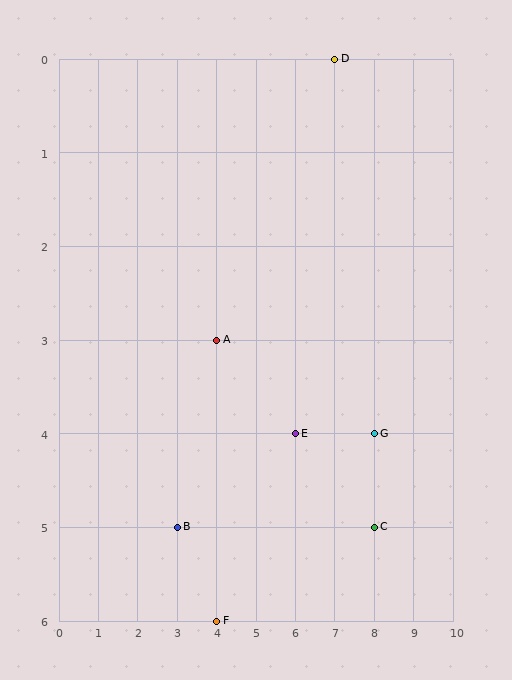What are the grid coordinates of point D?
Point D is at grid coordinates (7, 0).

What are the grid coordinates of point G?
Point G is at grid coordinates (8, 4).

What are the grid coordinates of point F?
Point F is at grid coordinates (4, 6).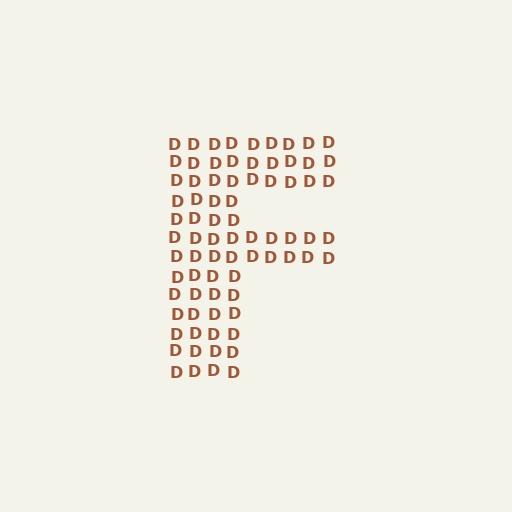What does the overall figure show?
The overall figure shows the letter F.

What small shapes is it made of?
It is made of small letter D's.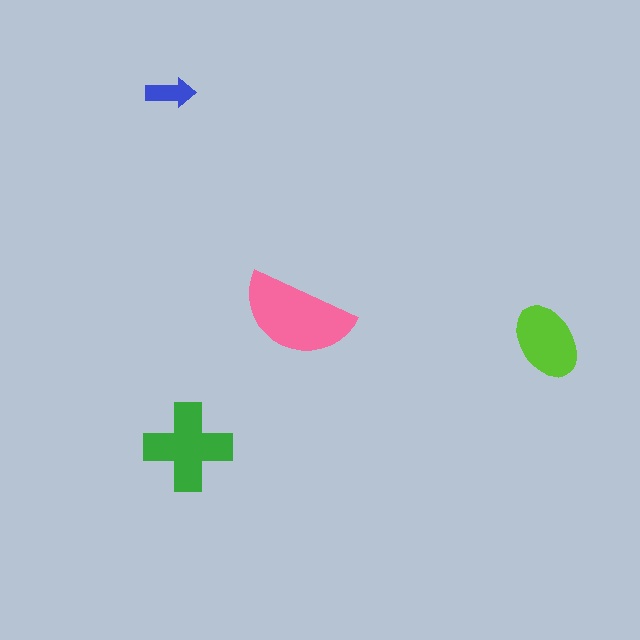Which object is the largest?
The pink semicircle.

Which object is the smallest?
The blue arrow.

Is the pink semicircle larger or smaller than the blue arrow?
Larger.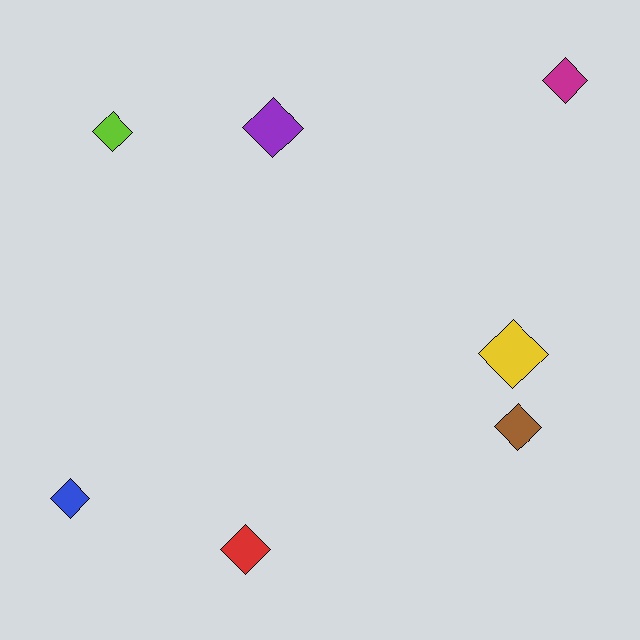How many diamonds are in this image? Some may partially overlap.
There are 7 diamonds.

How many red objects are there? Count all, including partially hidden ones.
There is 1 red object.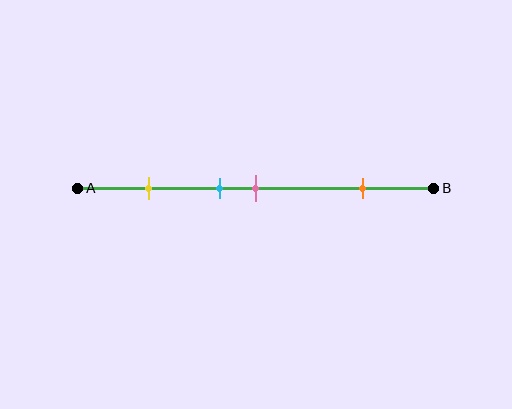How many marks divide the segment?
There are 4 marks dividing the segment.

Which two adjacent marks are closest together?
The cyan and pink marks are the closest adjacent pair.